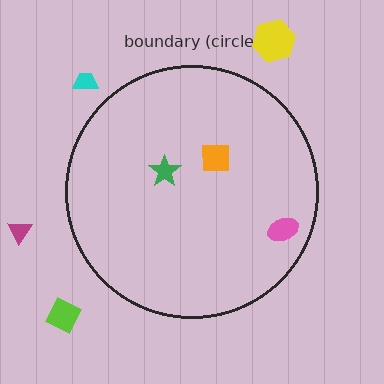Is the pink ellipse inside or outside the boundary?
Inside.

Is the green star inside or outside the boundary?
Inside.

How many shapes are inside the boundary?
3 inside, 4 outside.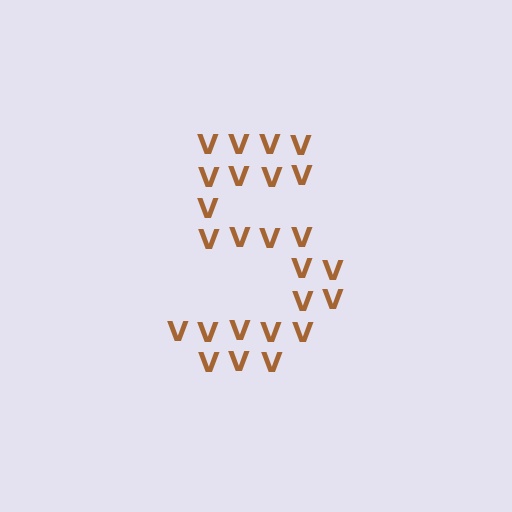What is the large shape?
The large shape is the digit 5.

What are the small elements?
The small elements are letter V's.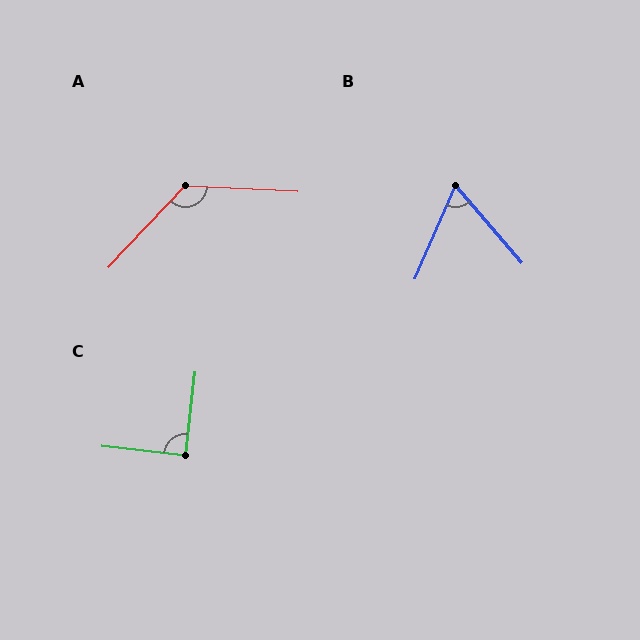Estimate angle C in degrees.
Approximately 89 degrees.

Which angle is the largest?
A, at approximately 130 degrees.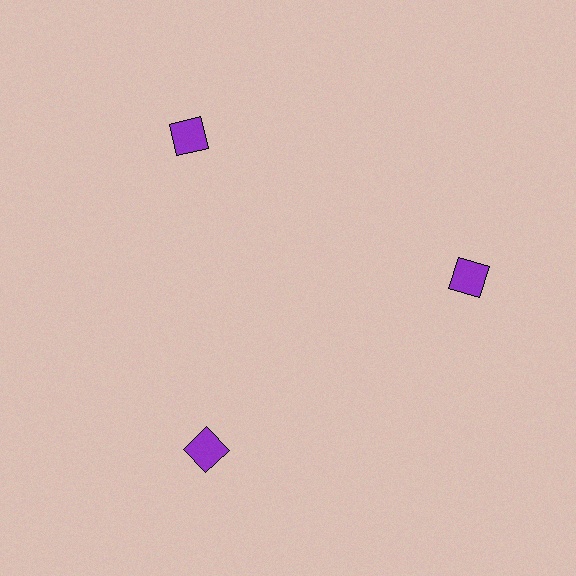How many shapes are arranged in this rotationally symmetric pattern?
There are 3 shapes, arranged in 3 groups of 1.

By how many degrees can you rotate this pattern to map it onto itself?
The pattern maps onto itself every 120 degrees of rotation.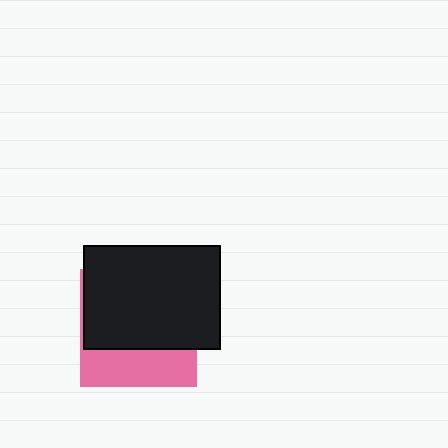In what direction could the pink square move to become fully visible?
The pink square could move down. That would shift it out from behind the black rectangle entirely.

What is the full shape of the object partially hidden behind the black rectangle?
The partially hidden object is a pink square.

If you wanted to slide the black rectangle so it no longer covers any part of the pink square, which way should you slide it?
Slide it up — that is the most direct way to separate the two shapes.